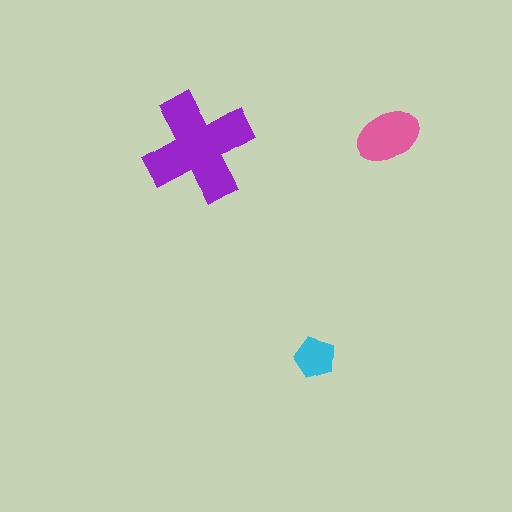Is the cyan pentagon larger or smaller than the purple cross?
Smaller.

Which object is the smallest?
The cyan pentagon.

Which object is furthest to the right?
The pink ellipse is rightmost.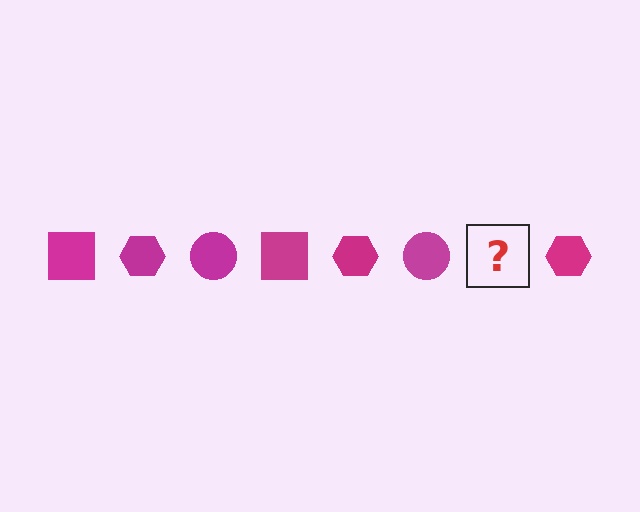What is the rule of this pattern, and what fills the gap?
The rule is that the pattern cycles through square, hexagon, circle shapes in magenta. The gap should be filled with a magenta square.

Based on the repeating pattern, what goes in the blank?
The blank should be a magenta square.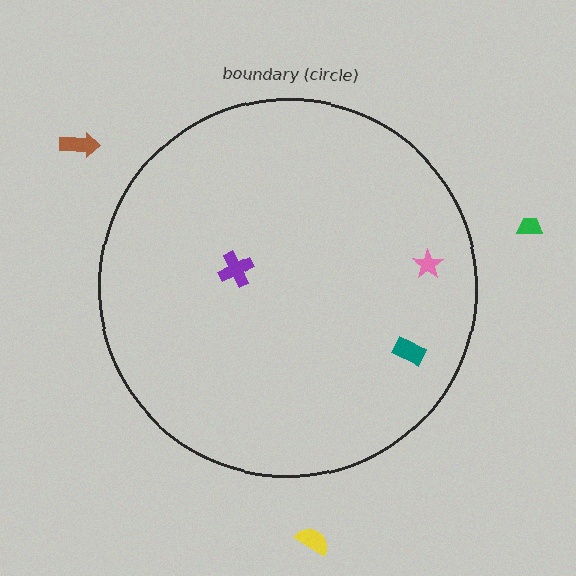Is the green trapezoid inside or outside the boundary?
Outside.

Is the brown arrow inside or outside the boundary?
Outside.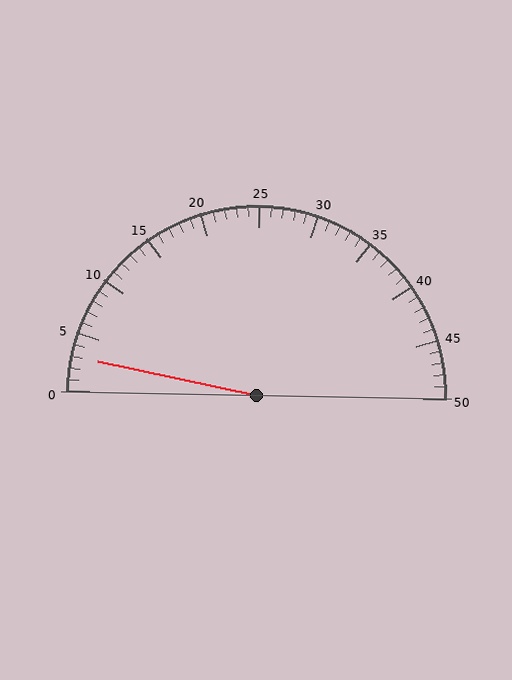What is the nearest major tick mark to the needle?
The nearest major tick mark is 5.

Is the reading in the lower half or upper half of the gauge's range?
The reading is in the lower half of the range (0 to 50).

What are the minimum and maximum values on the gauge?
The gauge ranges from 0 to 50.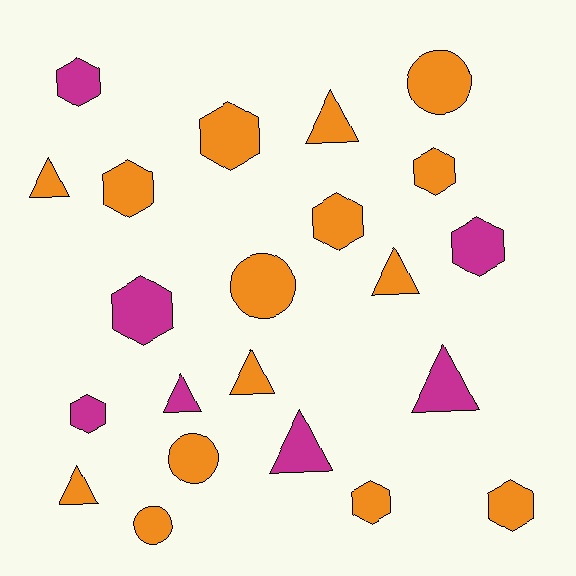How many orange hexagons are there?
There are 6 orange hexagons.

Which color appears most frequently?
Orange, with 15 objects.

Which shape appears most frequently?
Hexagon, with 10 objects.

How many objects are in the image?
There are 22 objects.